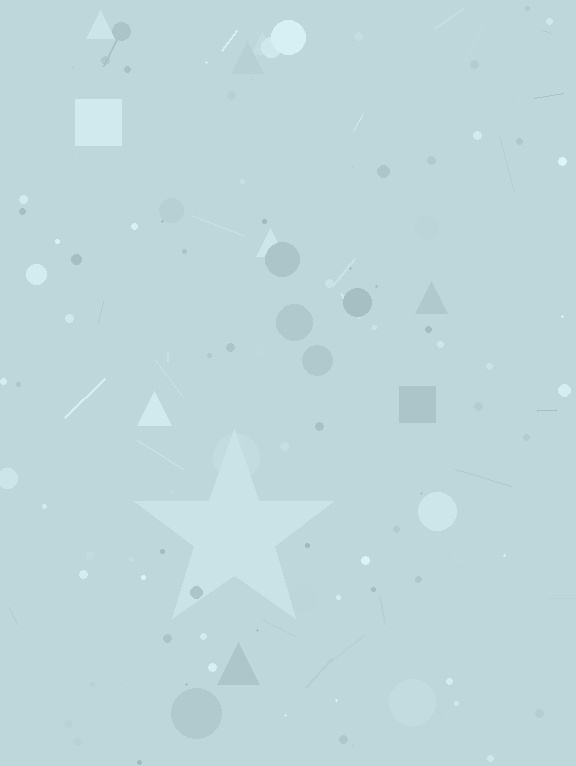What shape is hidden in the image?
A star is hidden in the image.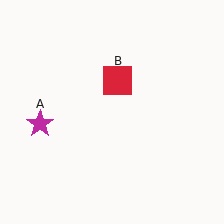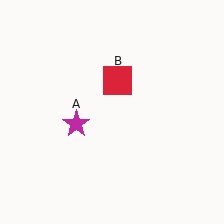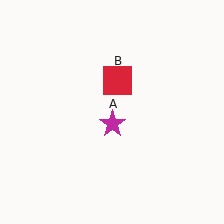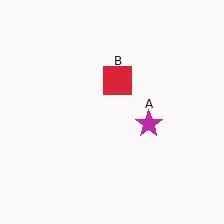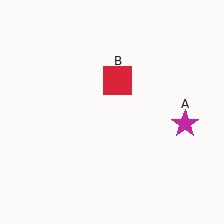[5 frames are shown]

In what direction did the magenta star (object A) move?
The magenta star (object A) moved right.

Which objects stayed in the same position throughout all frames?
Red square (object B) remained stationary.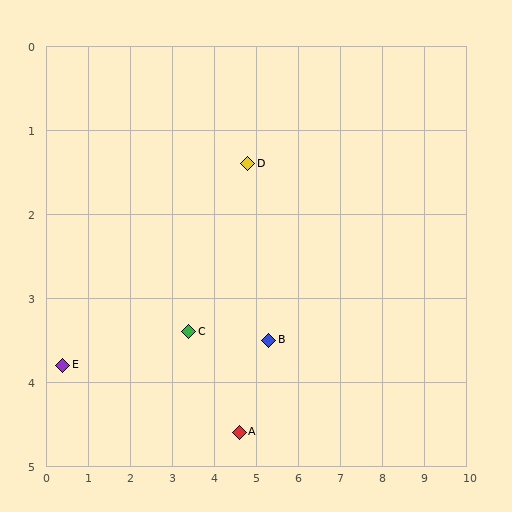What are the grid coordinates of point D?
Point D is at approximately (4.8, 1.4).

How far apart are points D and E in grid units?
Points D and E are about 5.0 grid units apart.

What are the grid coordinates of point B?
Point B is at approximately (5.3, 3.5).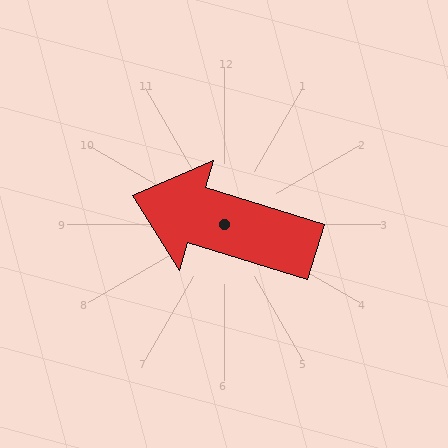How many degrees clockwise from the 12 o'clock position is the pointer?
Approximately 287 degrees.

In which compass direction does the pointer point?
West.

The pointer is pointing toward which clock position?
Roughly 10 o'clock.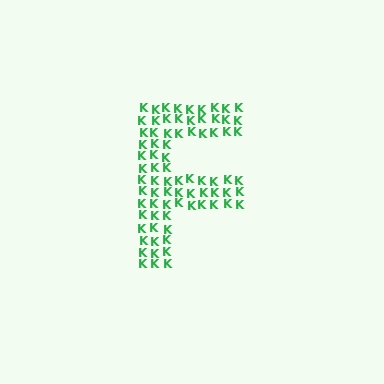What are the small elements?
The small elements are letter K's.